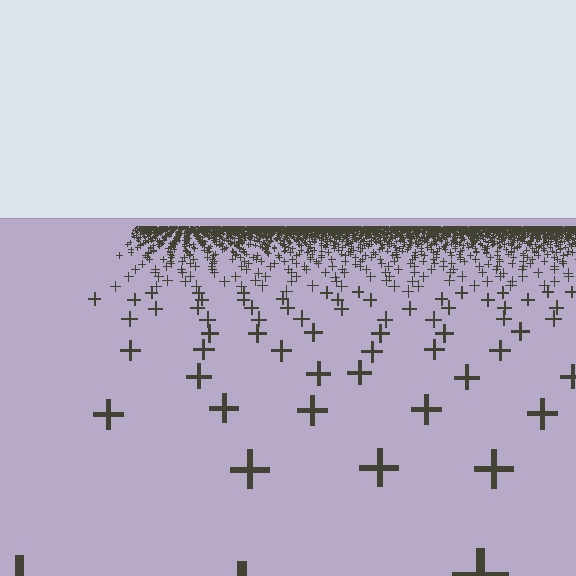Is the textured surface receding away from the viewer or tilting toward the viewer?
The surface is receding away from the viewer. Texture elements get smaller and denser toward the top.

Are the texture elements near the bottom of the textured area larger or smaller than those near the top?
Larger. Near the bottom, elements are closer to the viewer and appear at a bigger on-screen size.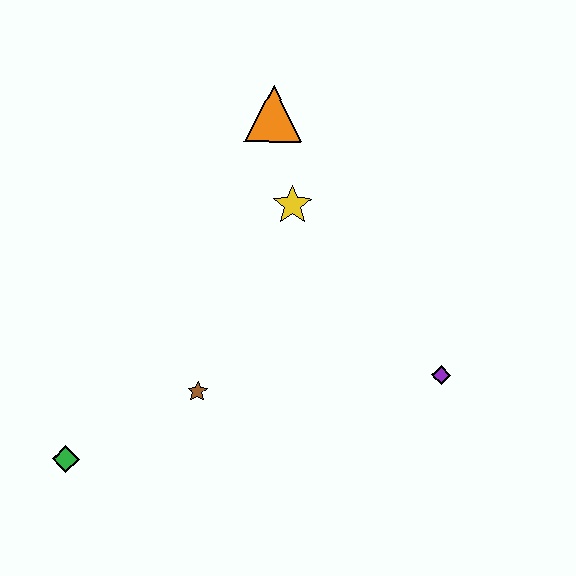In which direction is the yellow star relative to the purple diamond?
The yellow star is above the purple diamond.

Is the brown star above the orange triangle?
No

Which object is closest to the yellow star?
The orange triangle is closest to the yellow star.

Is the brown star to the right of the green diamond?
Yes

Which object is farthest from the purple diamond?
The green diamond is farthest from the purple diamond.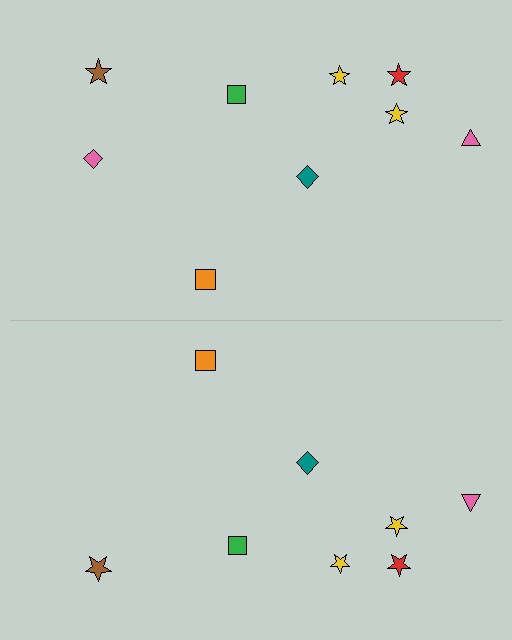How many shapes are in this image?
There are 17 shapes in this image.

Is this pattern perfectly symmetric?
No, the pattern is not perfectly symmetric. A pink diamond is missing from the bottom side.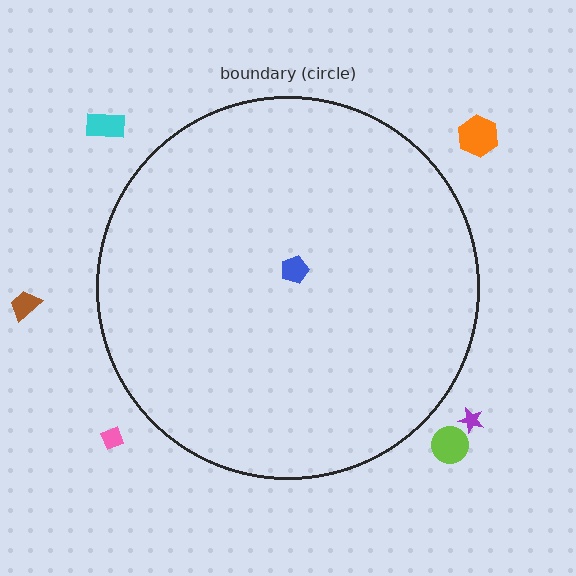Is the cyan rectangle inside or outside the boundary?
Outside.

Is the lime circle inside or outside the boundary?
Outside.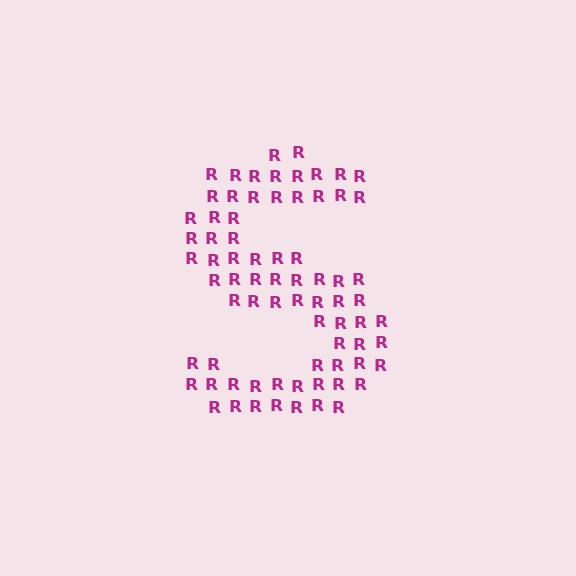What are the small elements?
The small elements are letter R's.